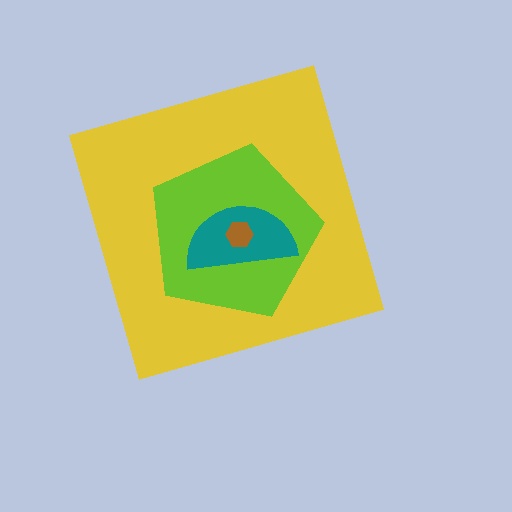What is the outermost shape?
The yellow diamond.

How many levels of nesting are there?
4.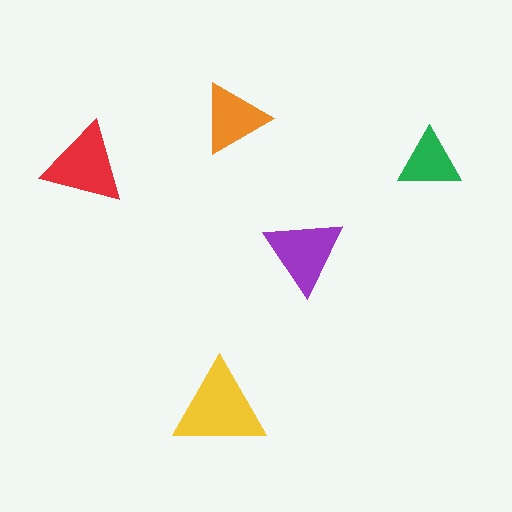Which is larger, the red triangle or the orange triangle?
The red one.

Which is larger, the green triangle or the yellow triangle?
The yellow one.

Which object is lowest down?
The yellow triangle is bottommost.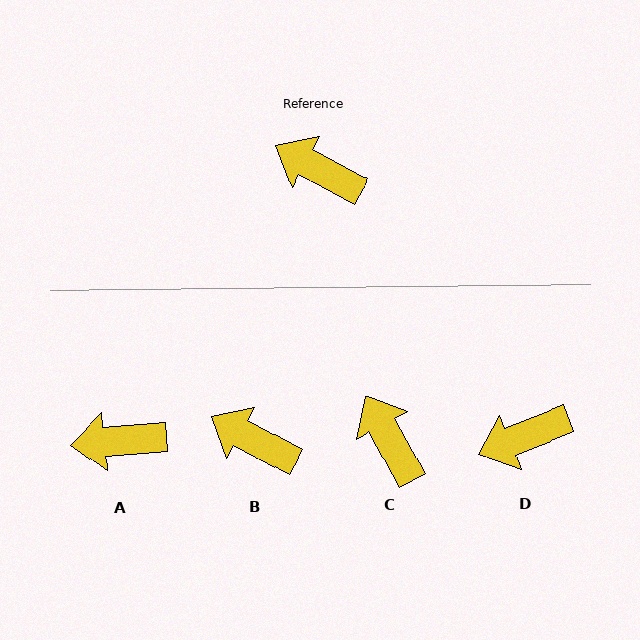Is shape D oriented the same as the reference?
No, it is off by about 51 degrees.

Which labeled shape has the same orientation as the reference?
B.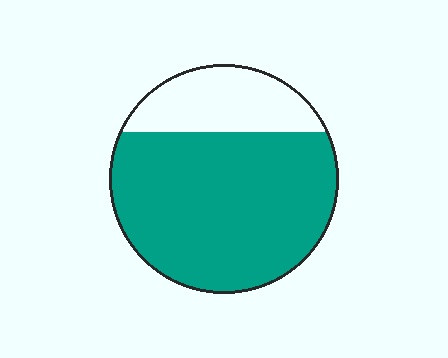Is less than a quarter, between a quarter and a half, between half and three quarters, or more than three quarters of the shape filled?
More than three quarters.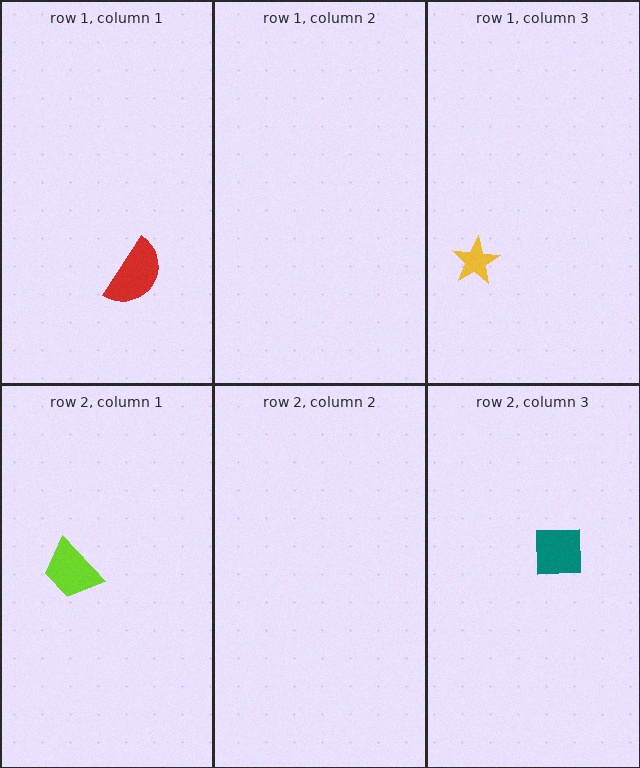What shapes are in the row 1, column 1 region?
The red semicircle.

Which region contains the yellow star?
The row 1, column 3 region.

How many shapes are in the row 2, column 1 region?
1.